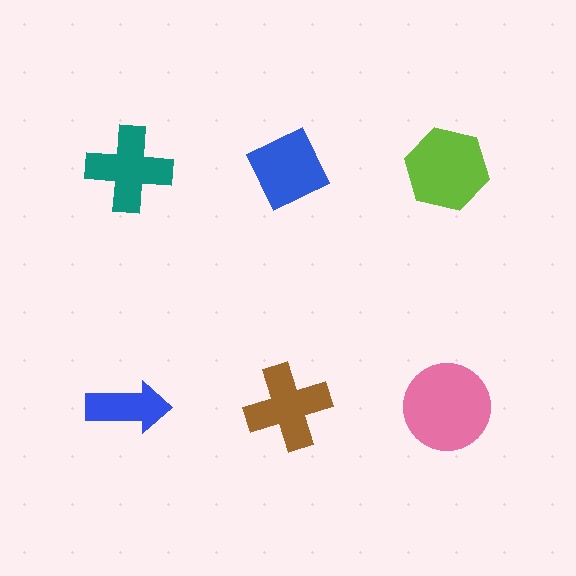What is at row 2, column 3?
A pink circle.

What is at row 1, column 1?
A teal cross.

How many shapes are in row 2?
3 shapes.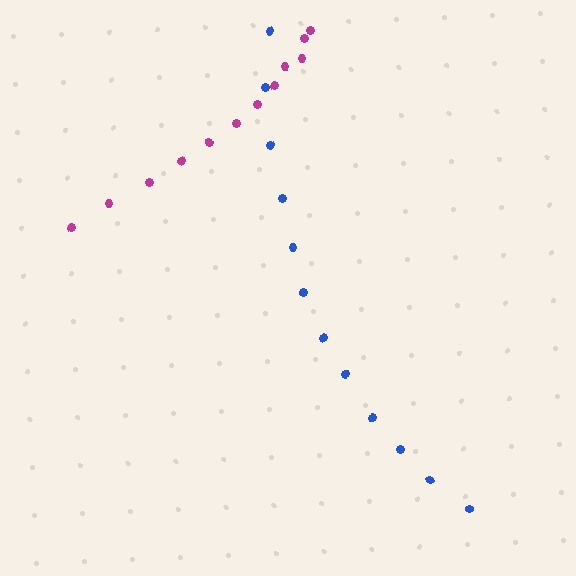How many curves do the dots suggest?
There are 2 distinct paths.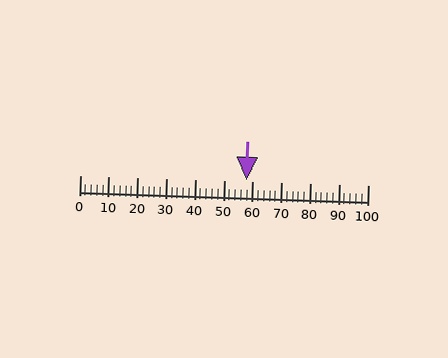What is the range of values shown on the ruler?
The ruler shows values from 0 to 100.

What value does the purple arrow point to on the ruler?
The purple arrow points to approximately 58.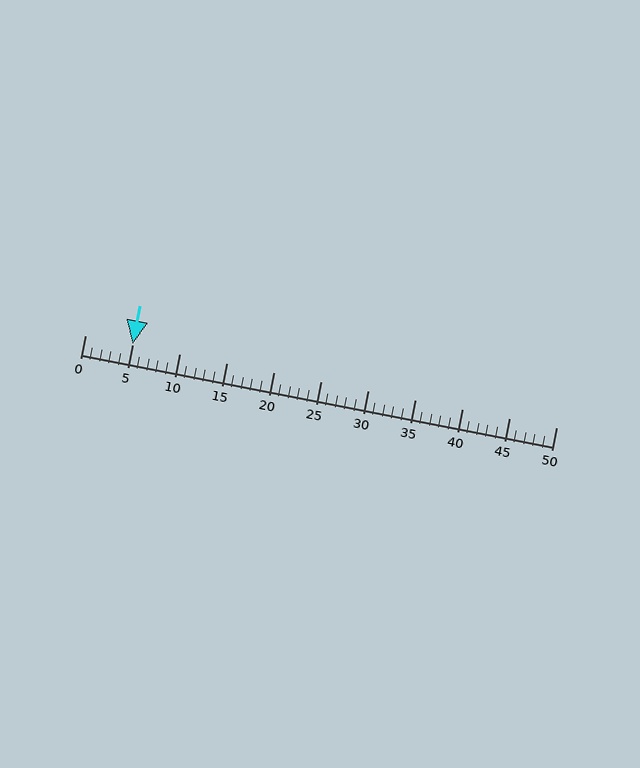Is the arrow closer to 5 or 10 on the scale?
The arrow is closer to 5.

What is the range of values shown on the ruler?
The ruler shows values from 0 to 50.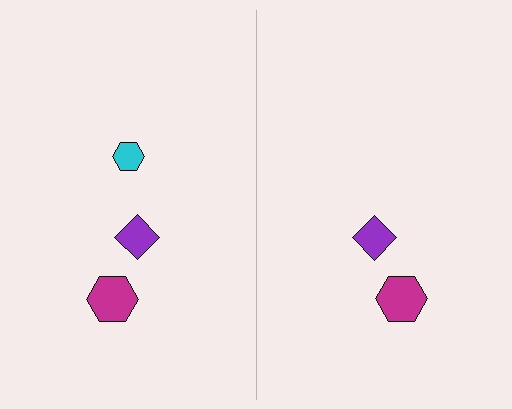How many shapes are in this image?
There are 5 shapes in this image.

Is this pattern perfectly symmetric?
No, the pattern is not perfectly symmetric. A cyan hexagon is missing from the right side.